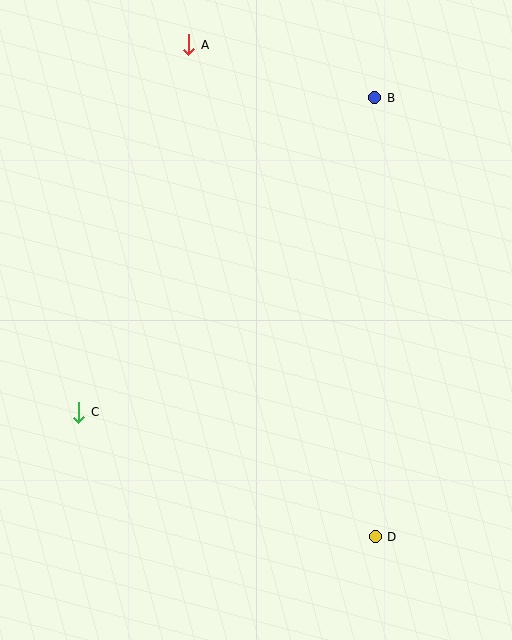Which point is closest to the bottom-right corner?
Point D is closest to the bottom-right corner.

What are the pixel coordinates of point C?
Point C is at (79, 412).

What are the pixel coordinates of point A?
Point A is at (189, 45).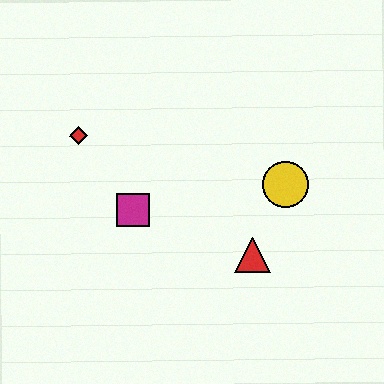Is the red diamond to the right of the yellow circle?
No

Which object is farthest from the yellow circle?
The red diamond is farthest from the yellow circle.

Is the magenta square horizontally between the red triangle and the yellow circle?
No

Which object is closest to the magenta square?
The red diamond is closest to the magenta square.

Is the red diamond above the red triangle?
Yes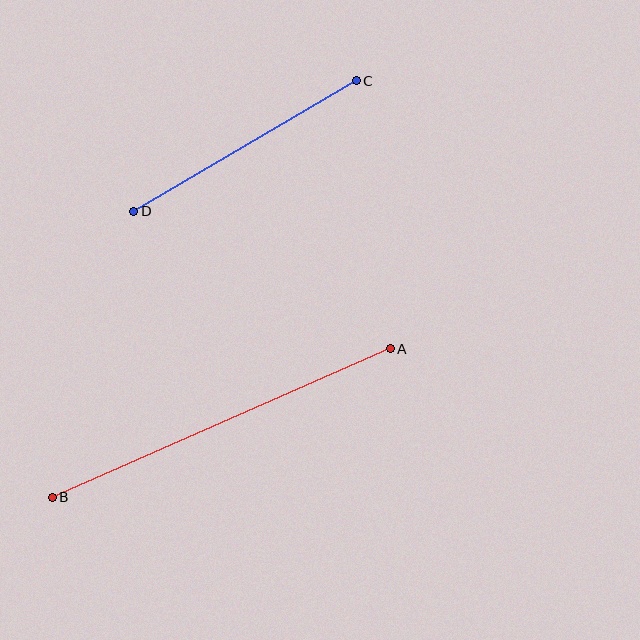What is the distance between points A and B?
The distance is approximately 369 pixels.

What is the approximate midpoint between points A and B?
The midpoint is at approximately (221, 423) pixels.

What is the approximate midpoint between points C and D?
The midpoint is at approximately (245, 146) pixels.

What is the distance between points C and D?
The distance is approximately 258 pixels.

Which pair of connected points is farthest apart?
Points A and B are farthest apart.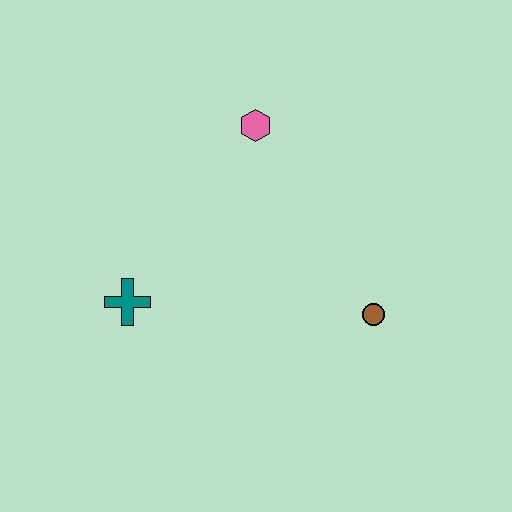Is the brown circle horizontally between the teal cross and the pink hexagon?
No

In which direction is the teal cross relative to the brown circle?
The teal cross is to the left of the brown circle.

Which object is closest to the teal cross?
The pink hexagon is closest to the teal cross.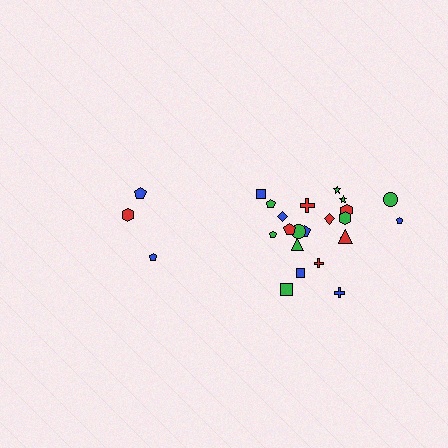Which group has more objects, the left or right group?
The right group.